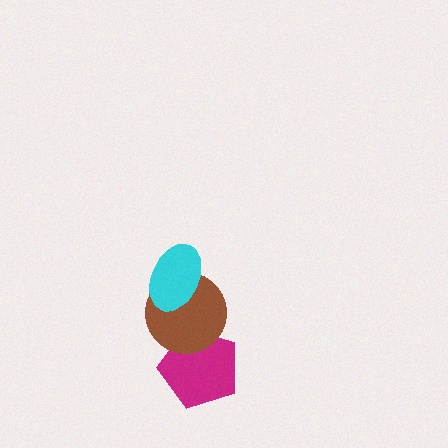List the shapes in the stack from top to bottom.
From top to bottom: the cyan ellipse, the brown circle, the magenta pentagon.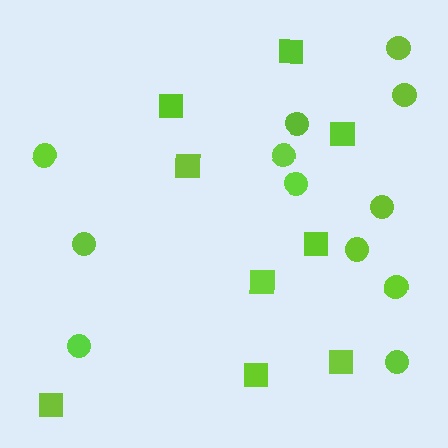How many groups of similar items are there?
There are 2 groups: one group of circles (12) and one group of squares (9).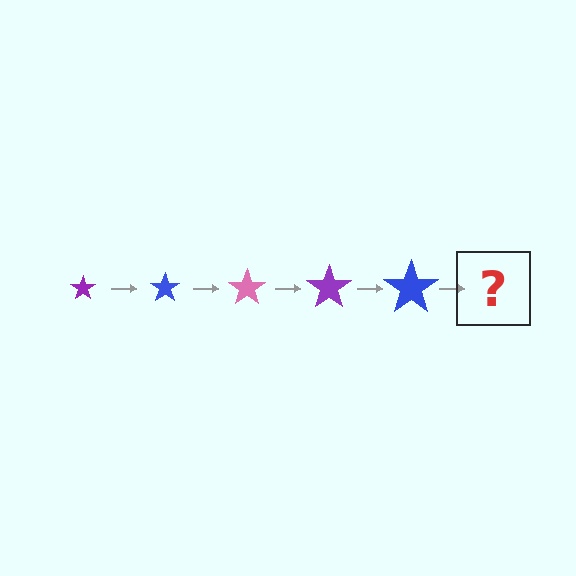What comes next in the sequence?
The next element should be a pink star, larger than the previous one.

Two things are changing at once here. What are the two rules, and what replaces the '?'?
The two rules are that the star grows larger each step and the color cycles through purple, blue, and pink. The '?' should be a pink star, larger than the previous one.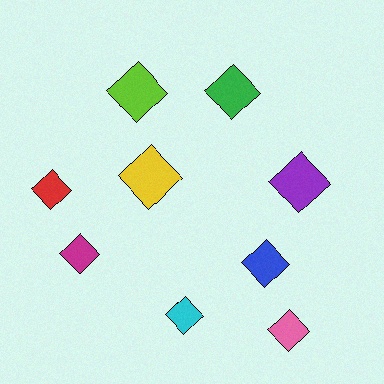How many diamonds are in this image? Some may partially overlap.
There are 9 diamonds.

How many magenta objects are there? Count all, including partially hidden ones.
There is 1 magenta object.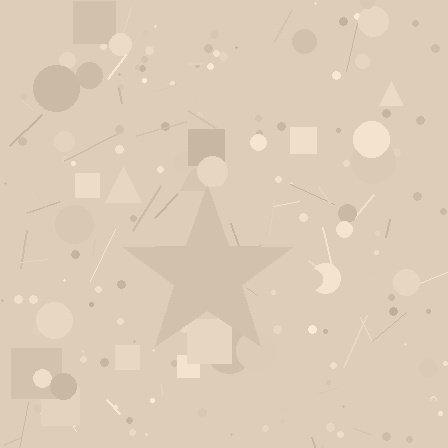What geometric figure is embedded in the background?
A star is embedded in the background.